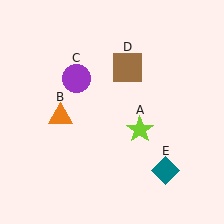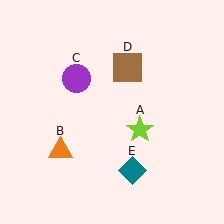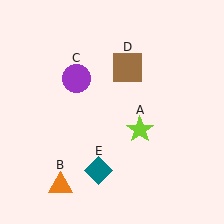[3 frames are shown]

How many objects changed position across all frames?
2 objects changed position: orange triangle (object B), teal diamond (object E).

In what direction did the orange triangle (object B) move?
The orange triangle (object B) moved down.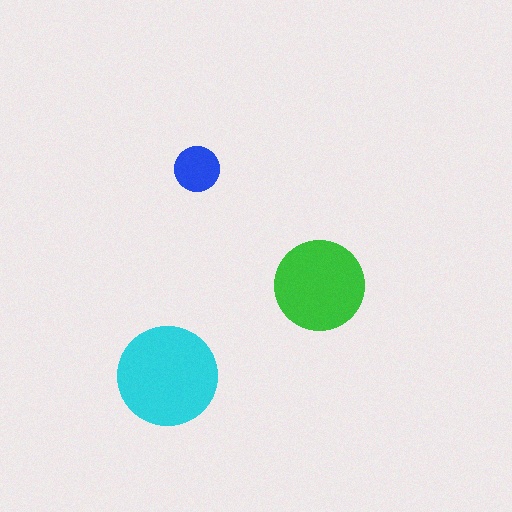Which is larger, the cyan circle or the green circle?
The cyan one.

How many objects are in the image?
There are 3 objects in the image.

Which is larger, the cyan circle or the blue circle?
The cyan one.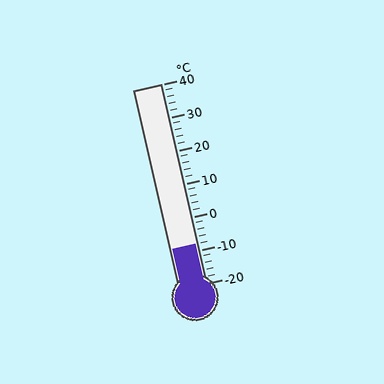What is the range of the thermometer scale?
The thermometer scale ranges from -20°C to 40°C.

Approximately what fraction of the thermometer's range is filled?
The thermometer is filled to approximately 20% of its range.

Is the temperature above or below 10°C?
The temperature is below 10°C.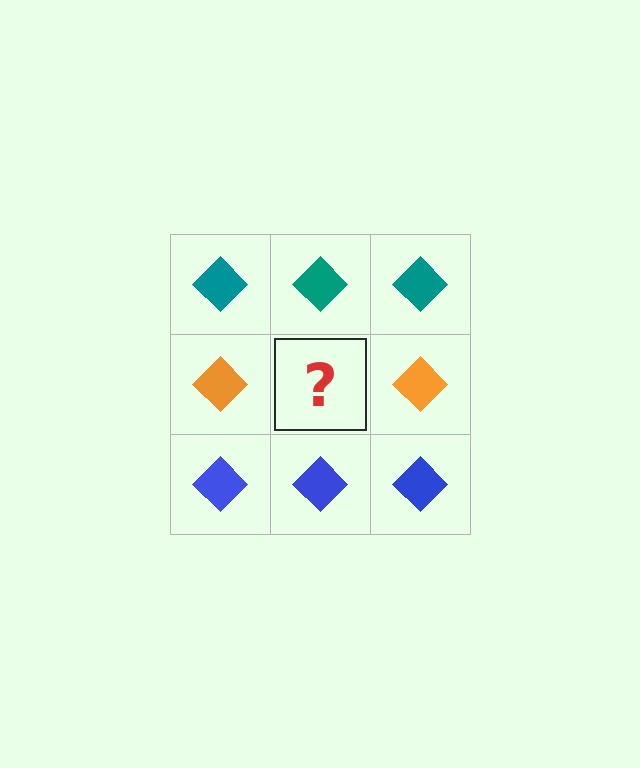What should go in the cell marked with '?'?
The missing cell should contain an orange diamond.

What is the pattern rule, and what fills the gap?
The rule is that each row has a consistent color. The gap should be filled with an orange diamond.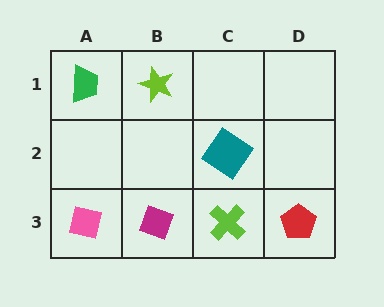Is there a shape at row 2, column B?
No, that cell is empty.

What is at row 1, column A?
A green trapezoid.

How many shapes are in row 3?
4 shapes.